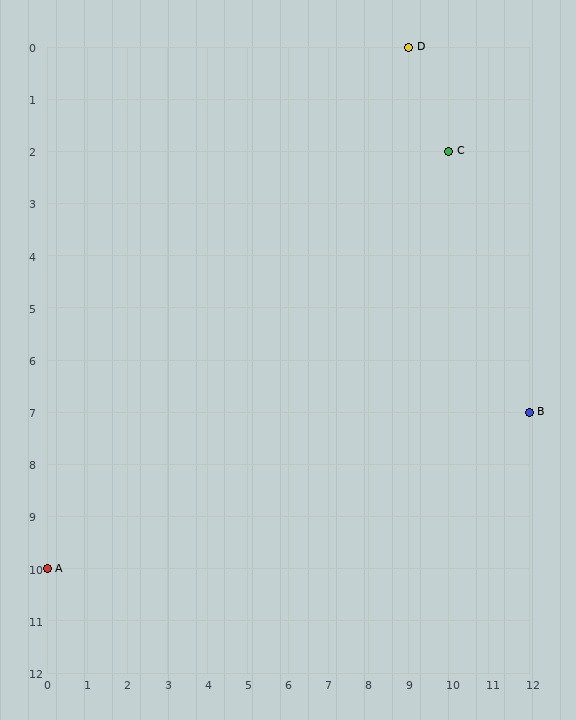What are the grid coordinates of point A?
Point A is at grid coordinates (0, 10).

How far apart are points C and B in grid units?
Points C and B are 2 columns and 5 rows apart (about 5.4 grid units diagonally).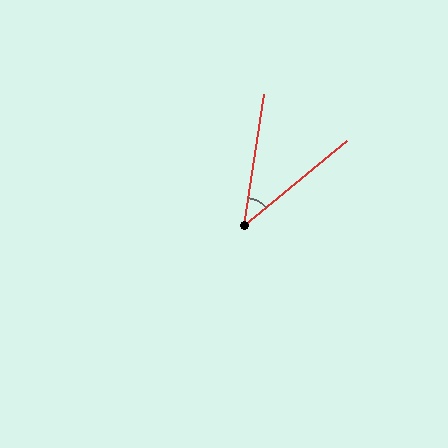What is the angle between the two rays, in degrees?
Approximately 42 degrees.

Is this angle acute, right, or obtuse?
It is acute.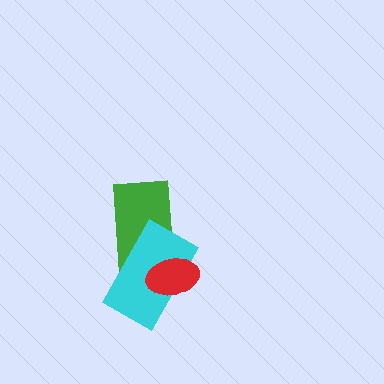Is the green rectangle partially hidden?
Yes, it is partially covered by another shape.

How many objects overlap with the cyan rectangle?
2 objects overlap with the cyan rectangle.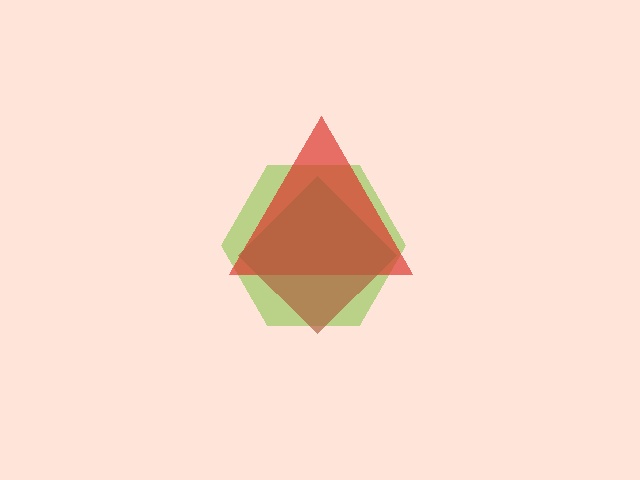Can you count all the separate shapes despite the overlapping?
Yes, there are 3 separate shapes.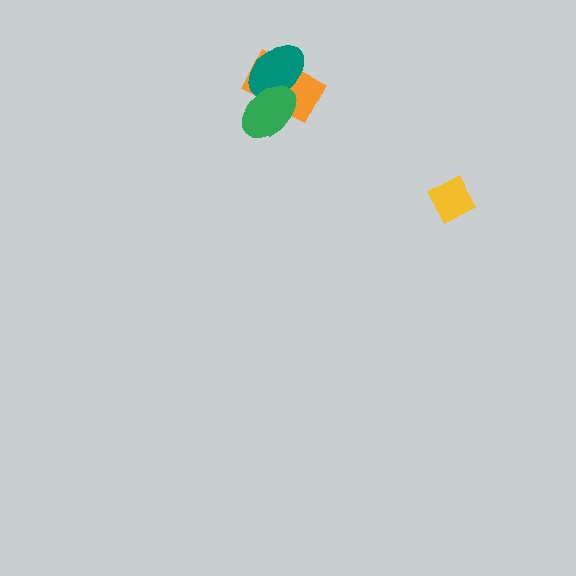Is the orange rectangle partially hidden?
Yes, it is partially covered by another shape.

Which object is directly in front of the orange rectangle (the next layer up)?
The teal ellipse is directly in front of the orange rectangle.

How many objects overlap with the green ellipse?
2 objects overlap with the green ellipse.